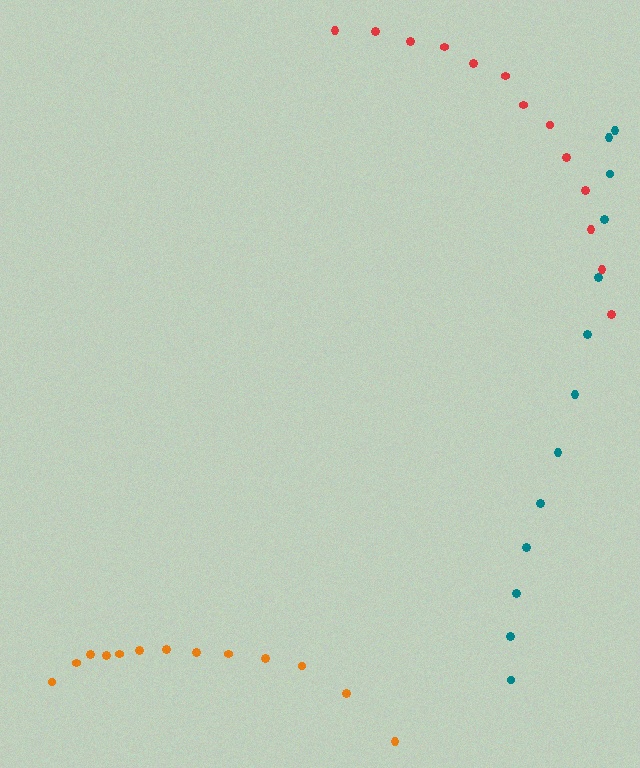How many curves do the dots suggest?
There are 3 distinct paths.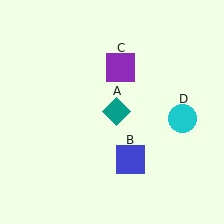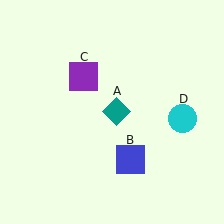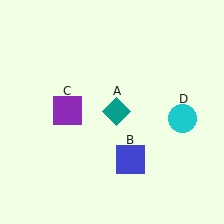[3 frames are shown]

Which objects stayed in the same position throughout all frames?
Teal diamond (object A) and blue square (object B) and cyan circle (object D) remained stationary.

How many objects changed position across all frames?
1 object changed position: purple square (object C).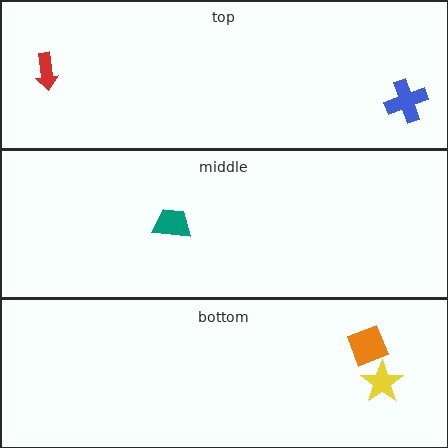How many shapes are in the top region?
2.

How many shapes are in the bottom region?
2.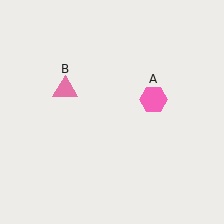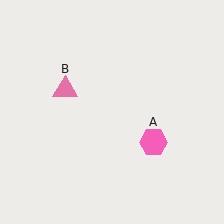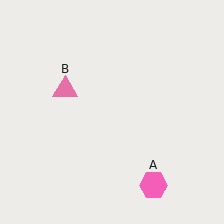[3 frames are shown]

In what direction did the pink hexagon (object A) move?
The pink hexagon (object A) moved down.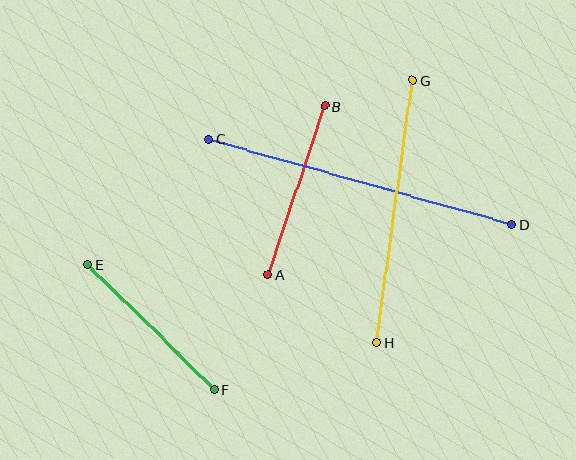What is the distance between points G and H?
The distance is approximately 265 pixels.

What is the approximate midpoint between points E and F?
The midpoint is at approximately (151, 327) pixels.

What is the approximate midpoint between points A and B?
The midpoint is at approximately (296, 190) pixels.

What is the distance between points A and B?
The distance is approximately 178 pixels.